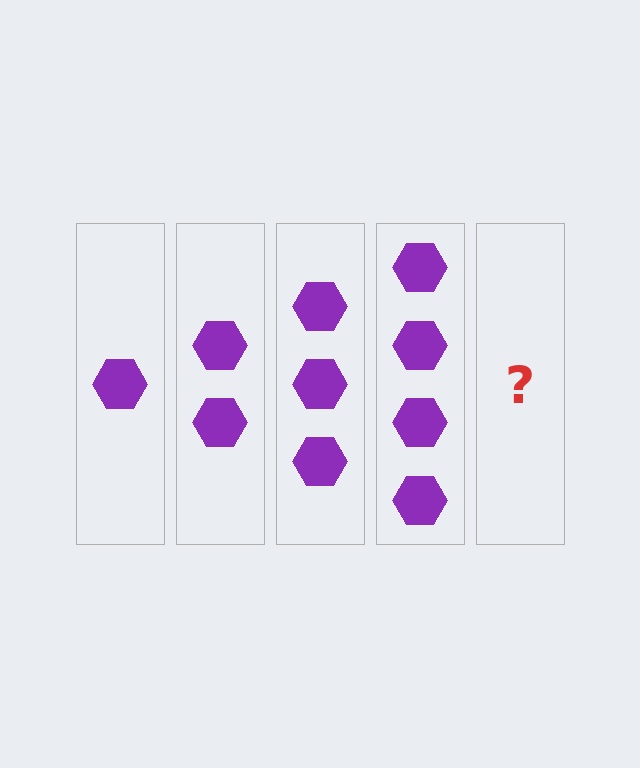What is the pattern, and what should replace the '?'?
The pattern is that each step adds one more hexagon. The '?' should be 5 hexagons.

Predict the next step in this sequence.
The next step is 5 hexagons.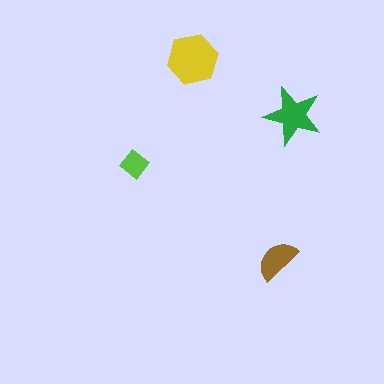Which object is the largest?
The yellow hexagon.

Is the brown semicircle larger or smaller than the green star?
Smaller.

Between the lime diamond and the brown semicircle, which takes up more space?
The brown semicircle.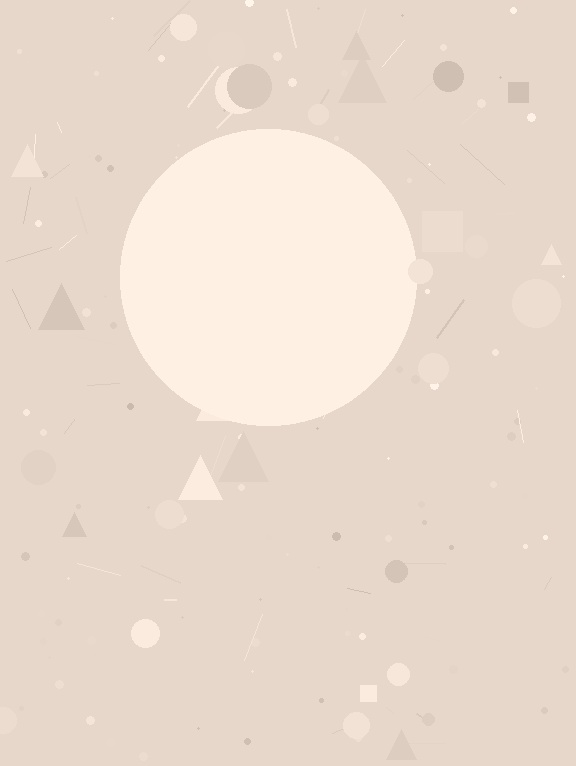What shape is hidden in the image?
A circle is hidden in the image.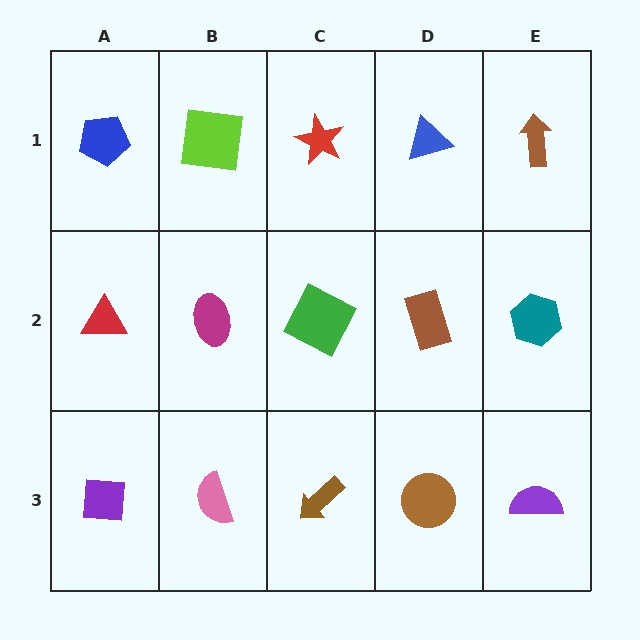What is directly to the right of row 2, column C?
A brown rectangle.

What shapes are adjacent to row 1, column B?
A magenta ellipse (row 2, column B), a blue pentagon (row 1, column A), a red star (row 1, column C).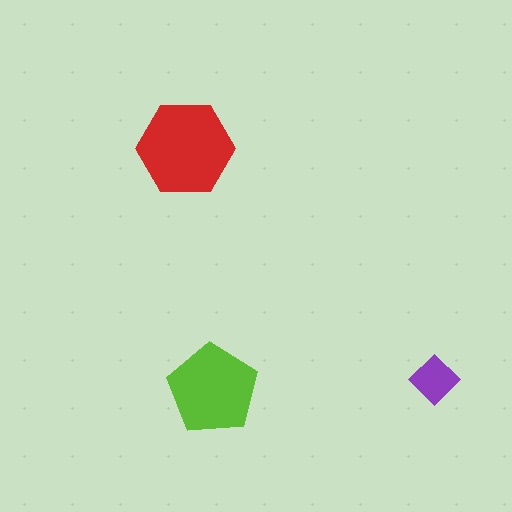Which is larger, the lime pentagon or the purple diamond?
The lime pentagon.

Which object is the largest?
The red hexagon.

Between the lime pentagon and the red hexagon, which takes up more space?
The red hexagon.